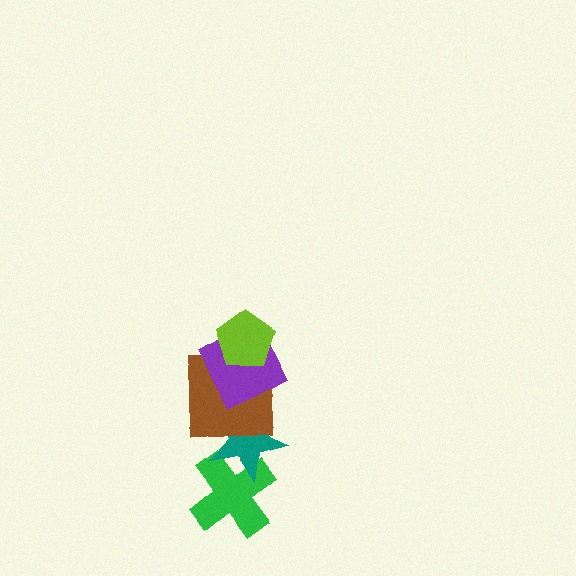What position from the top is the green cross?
The green cross is 5th from the top.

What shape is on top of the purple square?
The lime pentagon is on top of the purple square.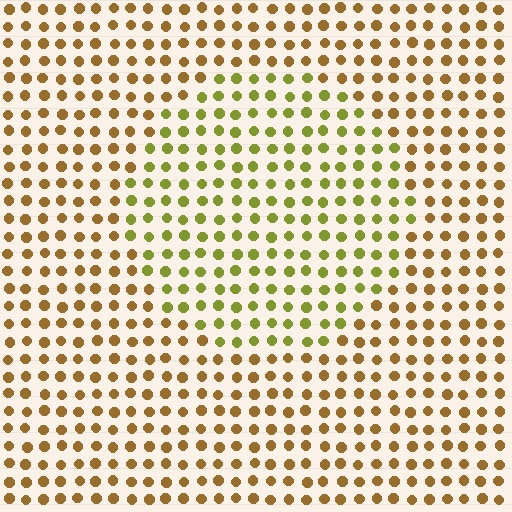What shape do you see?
I see a circle.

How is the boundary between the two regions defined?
The boundary is defined purely by a slight shift in hue (about 38 degrees). Spacing, size, and orientation are identical on both sides.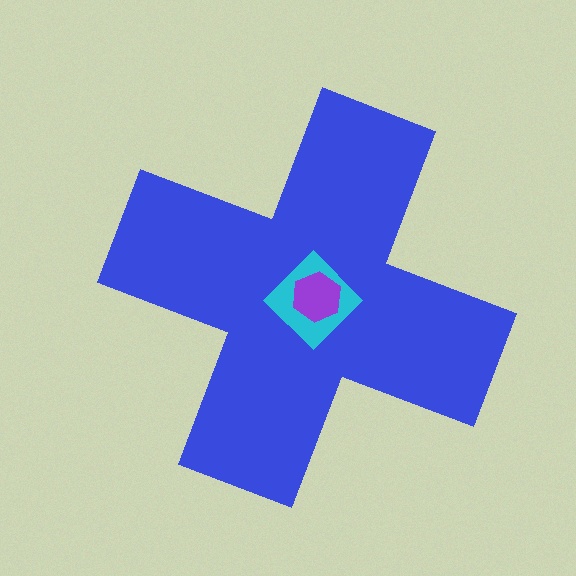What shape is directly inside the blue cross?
The cyan diamond.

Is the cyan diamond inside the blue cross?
Yes.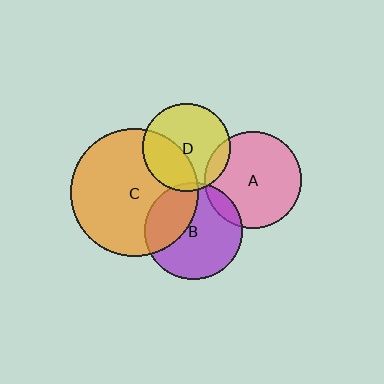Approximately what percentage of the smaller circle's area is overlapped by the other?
Approximately 5%.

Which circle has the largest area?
Circle C (orange).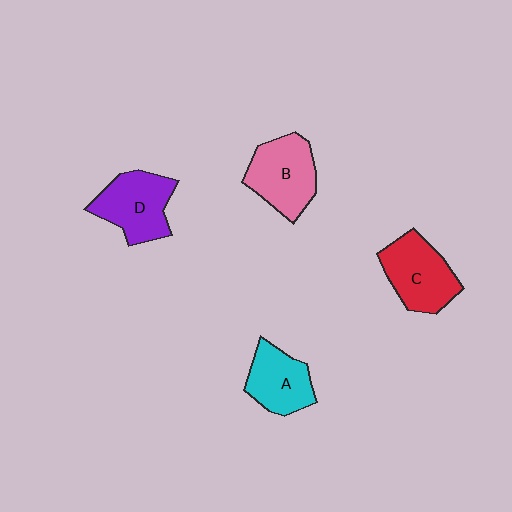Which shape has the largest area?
Shape B (pink).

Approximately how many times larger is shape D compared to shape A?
Approximately 1.2 times.